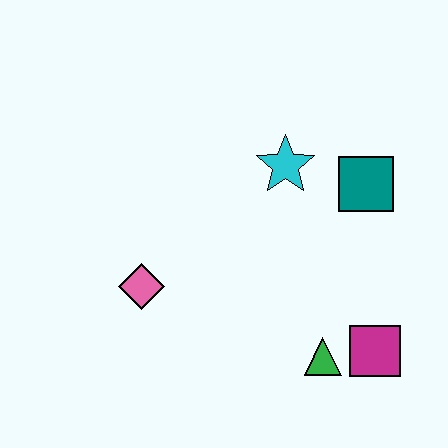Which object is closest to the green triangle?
The magenta square is closest to the green triangle.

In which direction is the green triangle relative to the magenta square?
The green triangle is to the left of the magenta square.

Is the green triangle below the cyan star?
Yes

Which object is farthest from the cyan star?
The magenta square is farthest from the cyan star.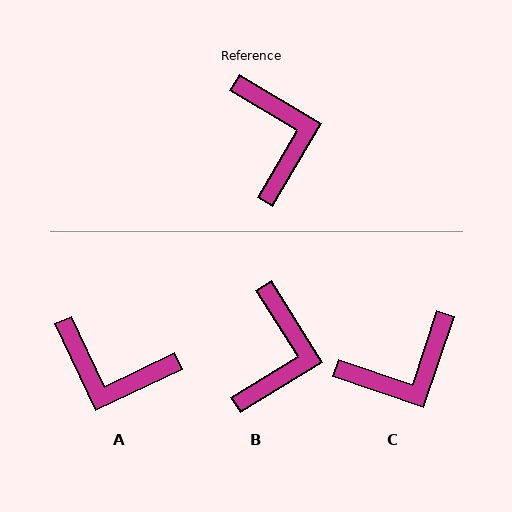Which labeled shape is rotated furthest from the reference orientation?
A, about 124 degrees away.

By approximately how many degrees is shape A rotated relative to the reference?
Approximately 124 degrees clockwise.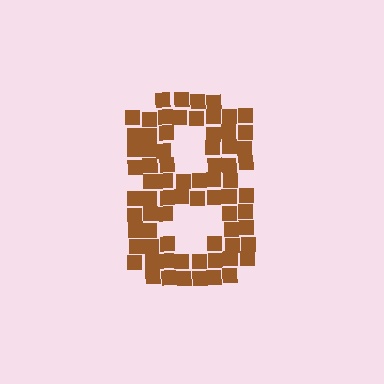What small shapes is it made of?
It is made of small squares.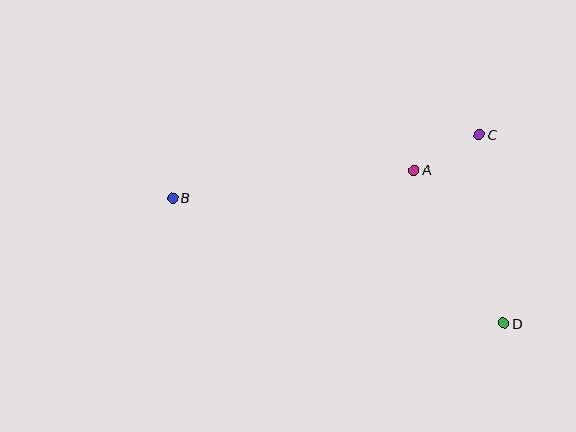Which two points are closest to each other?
Points A and C are closest to each other.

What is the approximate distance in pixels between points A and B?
The distance between A and B is approximately 243 pixels.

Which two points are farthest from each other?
Points B and D are farthest from each other.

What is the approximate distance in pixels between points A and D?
The distance between A and D is approximately 177 pixels.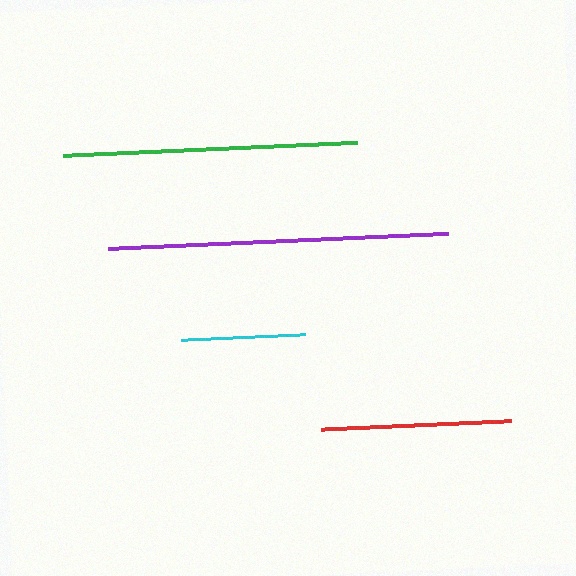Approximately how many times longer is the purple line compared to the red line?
The purple line is approximately 1.8 times the length of the red line.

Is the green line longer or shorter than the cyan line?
The green line is longer than the cyan line.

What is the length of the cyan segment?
The cyan segment is approximately 124 pixels long.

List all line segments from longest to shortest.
From longest to shortest: purple, green, red, cyan.